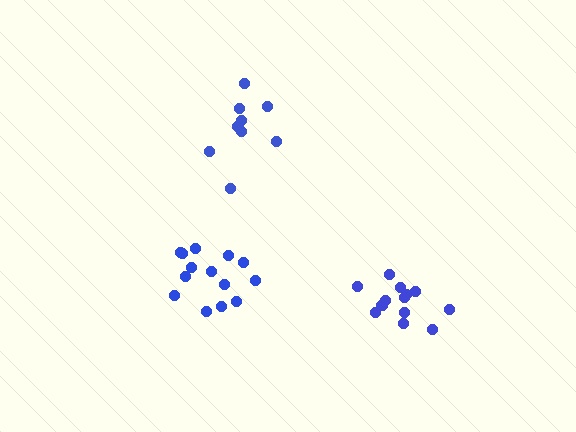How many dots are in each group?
Group 1: 14 dots, Group 2: 9 dots, Group 3: 14 dots (37 total).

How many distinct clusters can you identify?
There are 3 distinct clusters.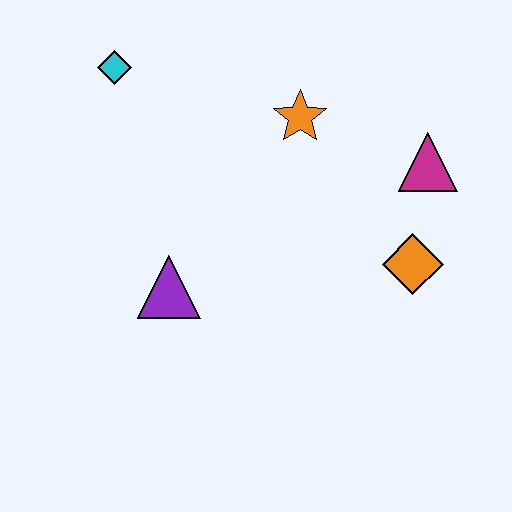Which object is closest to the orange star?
The magenta triangle is closest to the orange star.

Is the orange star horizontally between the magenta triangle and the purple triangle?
Yes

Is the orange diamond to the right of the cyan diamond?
Yes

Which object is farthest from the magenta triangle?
The cyan diamond is farthest from the magenta triangle.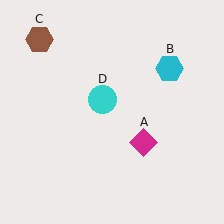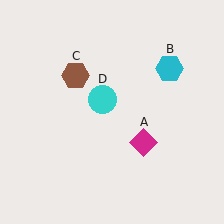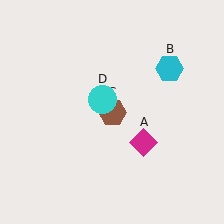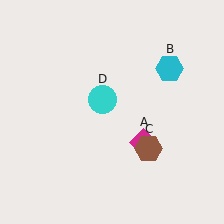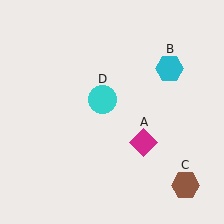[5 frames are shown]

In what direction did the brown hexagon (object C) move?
The brown hexagon (object C) moved down and to the right.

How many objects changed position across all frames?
1 object changed position: brown hexagon (object C).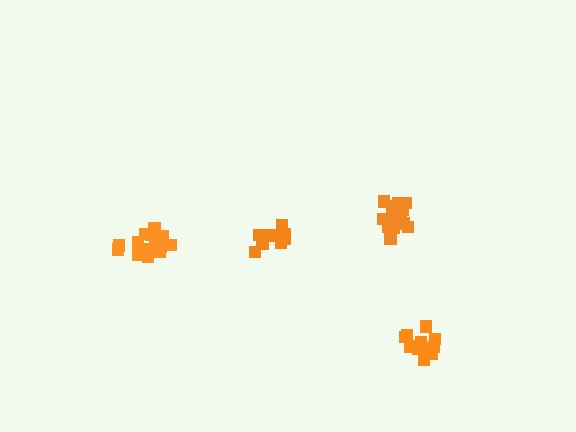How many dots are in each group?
Group 1: 13 dots, Group 2: 13 dots, Group 3: 17 dots, Group 4: 18 dots (61 total).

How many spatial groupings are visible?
There are 4 spatial groupings.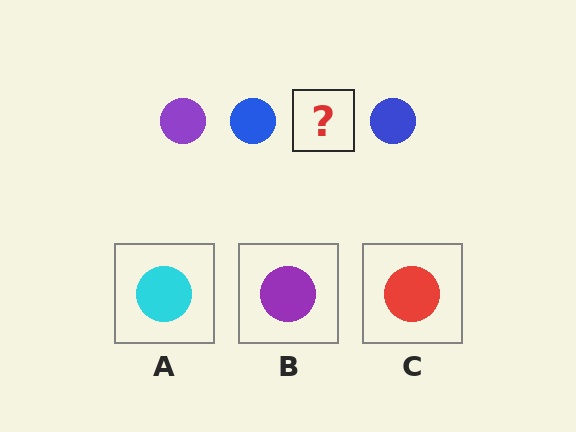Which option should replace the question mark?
Option B.